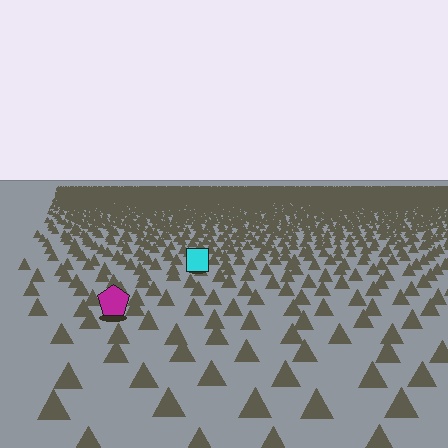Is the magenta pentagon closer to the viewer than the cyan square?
Yes. The magenta pentagon is closer — you can tell from the texture gradient: the ground texture is coarser near it.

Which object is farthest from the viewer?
The cyan square is farthest from the viewer. It appears smaller and the ground texture around it is denser.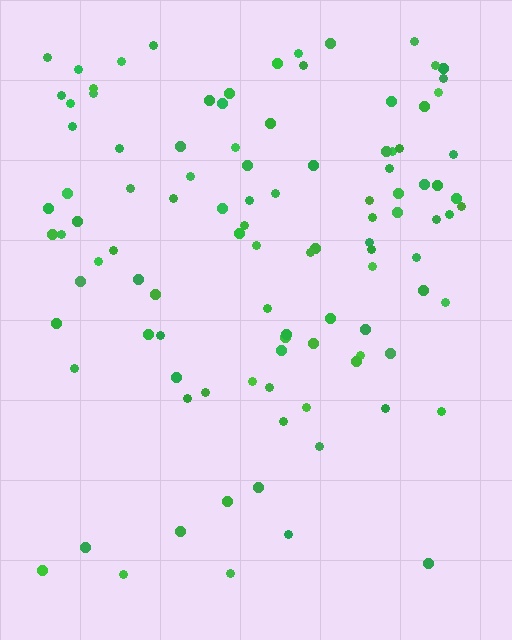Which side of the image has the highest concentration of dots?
The top.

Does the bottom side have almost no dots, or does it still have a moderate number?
Still a moderate number, just noticeably fewer than the top.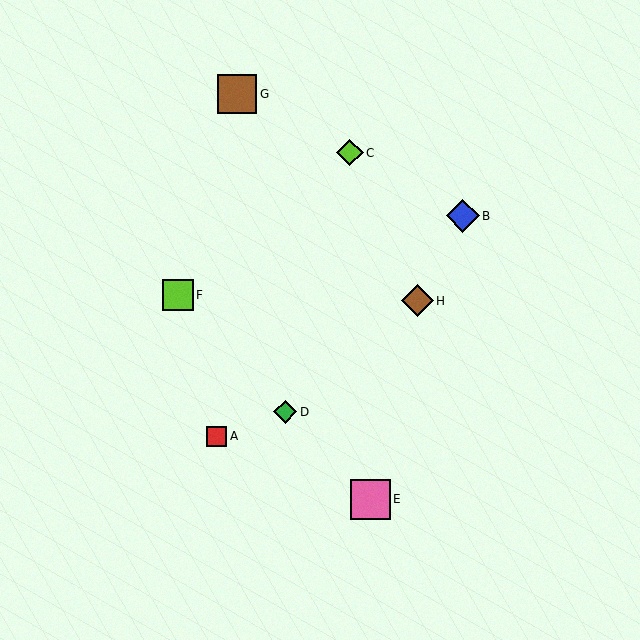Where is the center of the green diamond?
The center of the green diamond is at (285, 412).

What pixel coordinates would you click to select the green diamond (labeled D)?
Click at (285, 412) to select the green diamond D.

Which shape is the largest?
The pink square (labeled E) is the largest.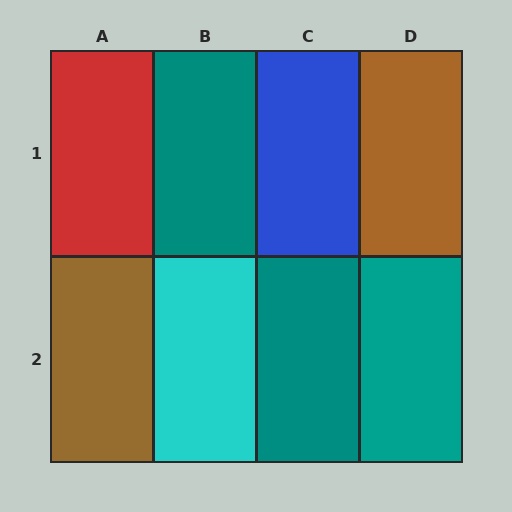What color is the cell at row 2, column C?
Teal.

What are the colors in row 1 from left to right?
Red, teal, blue, brown.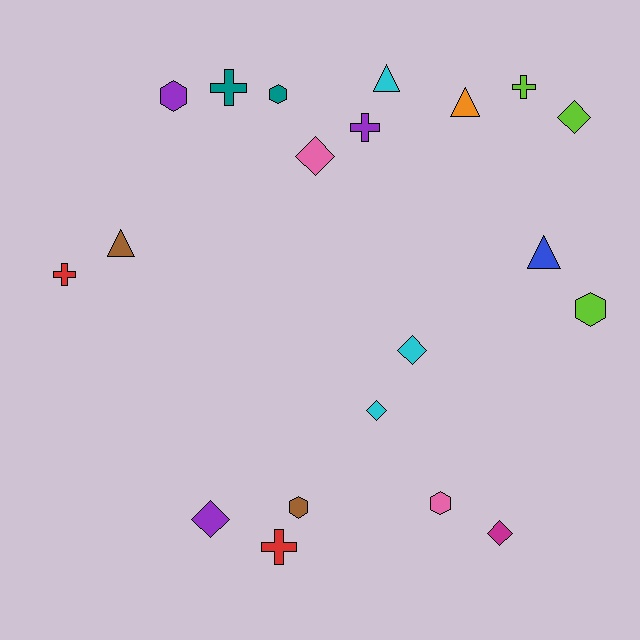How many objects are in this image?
There are 20 objects.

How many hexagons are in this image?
There are 5 hexagons.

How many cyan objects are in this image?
There are 3 cyan objects.